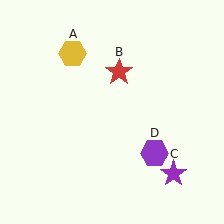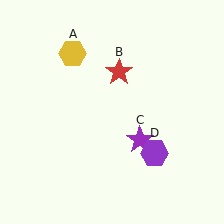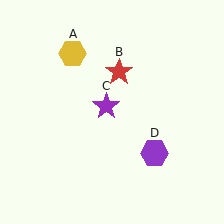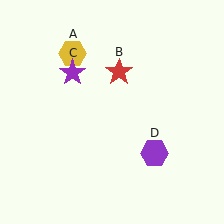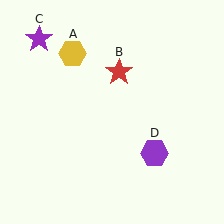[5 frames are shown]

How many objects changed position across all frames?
1 object changed position: purple star (object C).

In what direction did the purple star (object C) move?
The purple star (object C) moved up and to the left.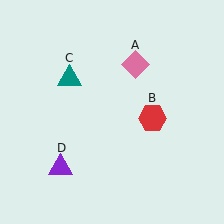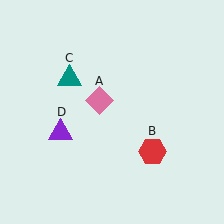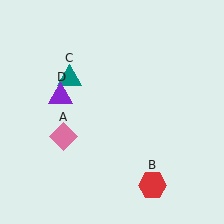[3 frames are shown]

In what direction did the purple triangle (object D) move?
The purple triangle (object D) moved up.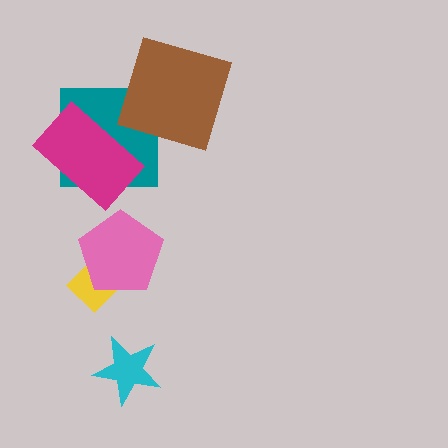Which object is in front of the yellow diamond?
The pink pentagon is in front of the yellow diamond.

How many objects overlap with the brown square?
1 object overlaps with the brown square.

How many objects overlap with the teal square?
2 objects overlap with the teal square.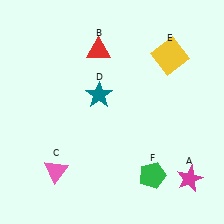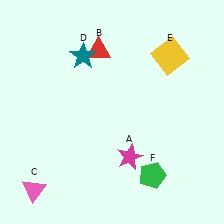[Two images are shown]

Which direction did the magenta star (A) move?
The magenta star (A) moved left.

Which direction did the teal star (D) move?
The teal star (D) moved up.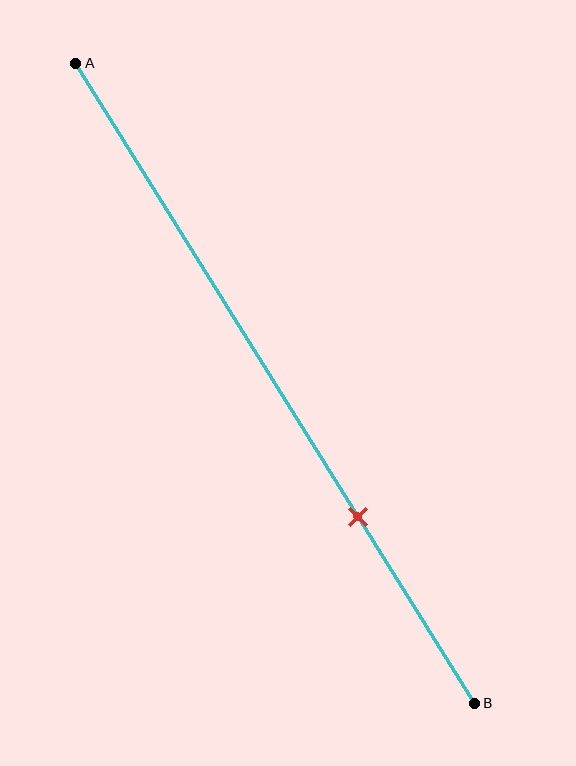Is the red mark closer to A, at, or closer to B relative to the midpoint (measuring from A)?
The red mark is closer to point B than the midpoint of segment AB.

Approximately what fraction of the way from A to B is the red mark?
The red mark is approximately 70% of the way from A to B.